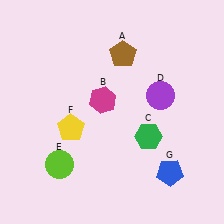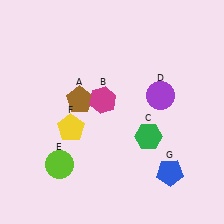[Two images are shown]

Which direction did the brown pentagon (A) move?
The brown pentagon (A) moved down.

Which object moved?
The brown pentagon (A) moved down.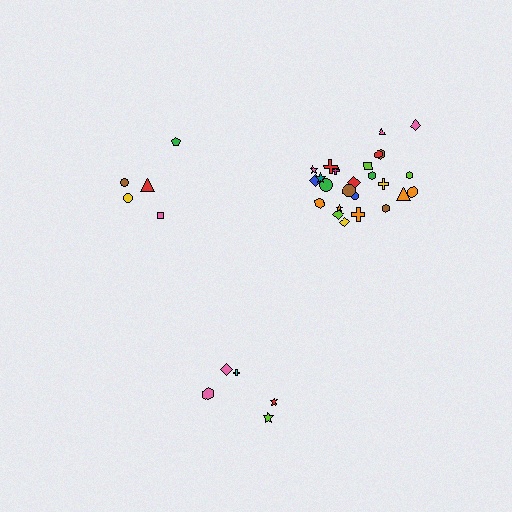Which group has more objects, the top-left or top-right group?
The top-right group.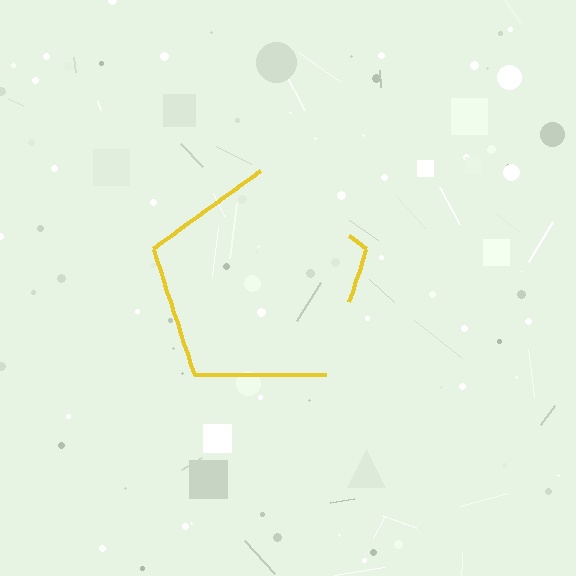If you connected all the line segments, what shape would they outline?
They would outline a pentagon.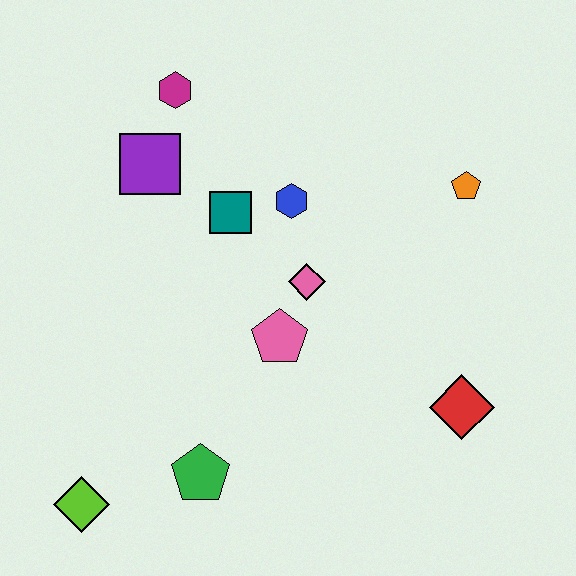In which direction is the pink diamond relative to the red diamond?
The pink diamond is to the left of the red diamond.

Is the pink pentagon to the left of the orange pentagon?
Yes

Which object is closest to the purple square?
The magenta hexagon is closest to the purple square.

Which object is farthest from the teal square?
The lime diamond is farthest from the teal square.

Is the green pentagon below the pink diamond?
Yes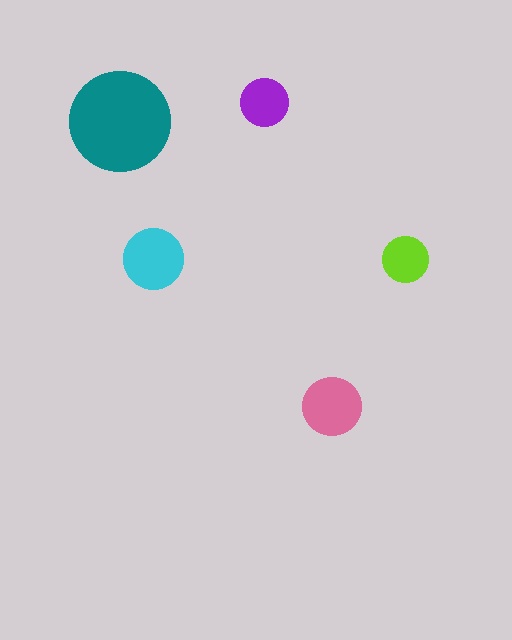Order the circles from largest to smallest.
the teal one, the cyan one, the pink one, the purple one, the lime one.